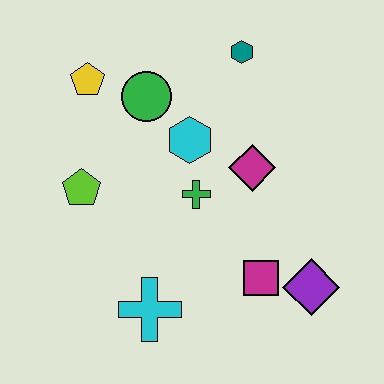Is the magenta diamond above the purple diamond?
Yes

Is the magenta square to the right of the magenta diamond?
Yes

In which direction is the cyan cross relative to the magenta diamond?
The cyan cross is below the magenta diamond.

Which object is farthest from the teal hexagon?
The cyan cross is farthest from the teal hexagon.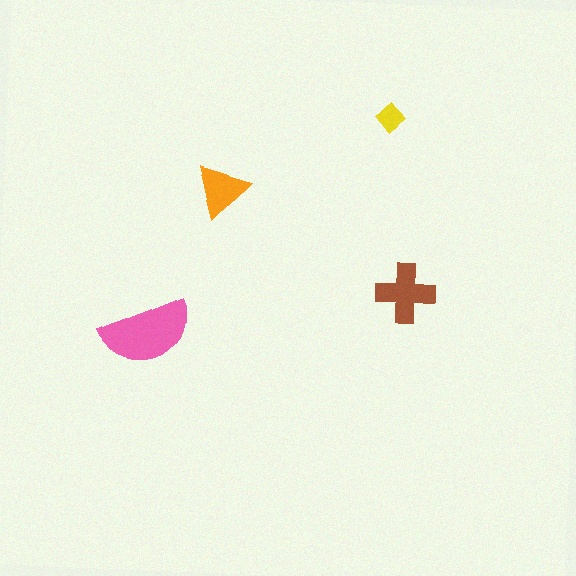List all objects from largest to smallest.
The pink semicircle, the brown cross, the orange triangle, the yellow diamond.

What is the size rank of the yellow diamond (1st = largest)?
4th.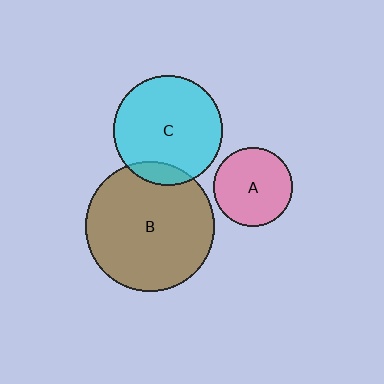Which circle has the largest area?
Circle B (brown).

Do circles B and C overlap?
Yes.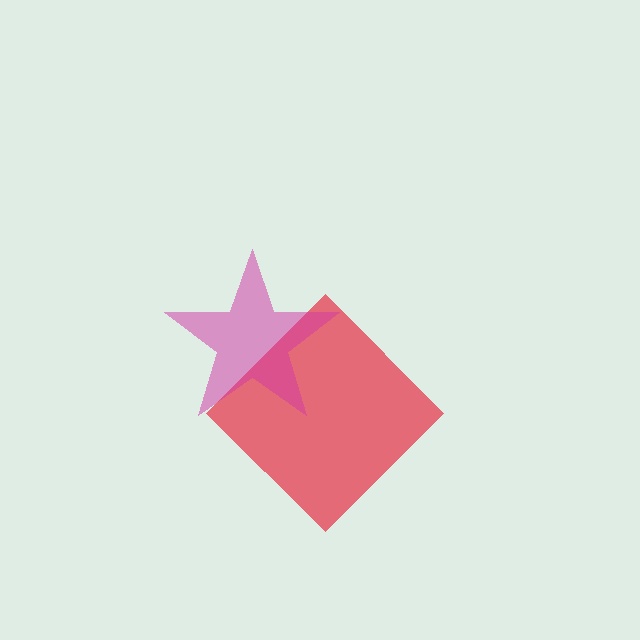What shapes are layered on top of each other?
The layered shapes are: a red diamond, a magenta star.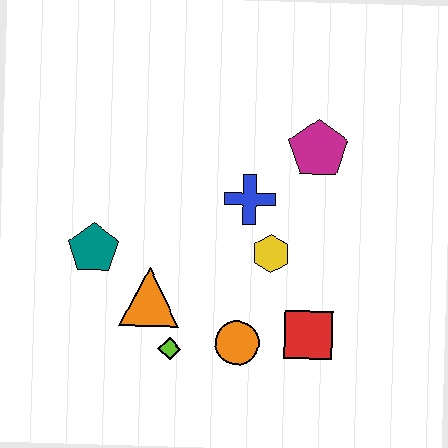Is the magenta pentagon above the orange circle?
Yes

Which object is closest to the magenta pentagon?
The blue cross is closest to the magenta pentagon.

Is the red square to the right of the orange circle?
Yes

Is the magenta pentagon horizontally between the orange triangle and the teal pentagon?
No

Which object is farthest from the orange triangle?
The magenta pentagon is farthest from the orange triangle.